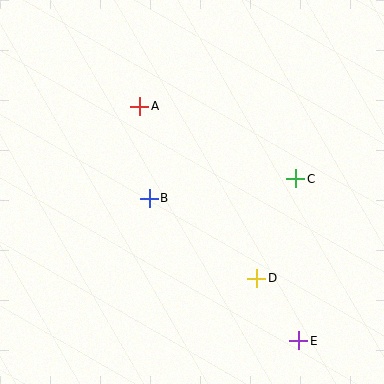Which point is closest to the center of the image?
Point B at (149, 198) is closest to the center.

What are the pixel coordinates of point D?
Point D is at (257, 278).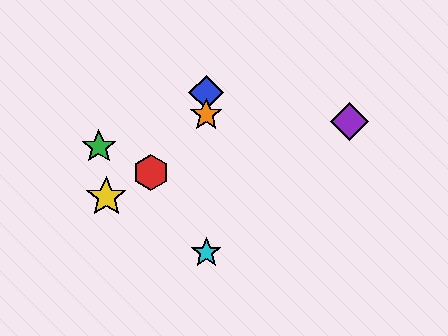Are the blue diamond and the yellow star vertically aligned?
No, the blue diamond is at x≈206 and the yellow star is at x≈106.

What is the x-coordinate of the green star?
The green star is at x≈99.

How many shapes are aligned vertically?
3 shapes (the blue diamond, the orange star, the cyan star) are aligned vertically.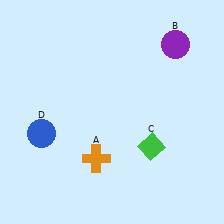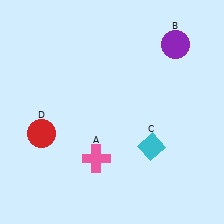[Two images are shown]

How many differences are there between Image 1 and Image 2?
There are 3 differences between the two images.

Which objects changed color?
A changed from orange to pink. C changed from green to cyan. D changed from blue to red.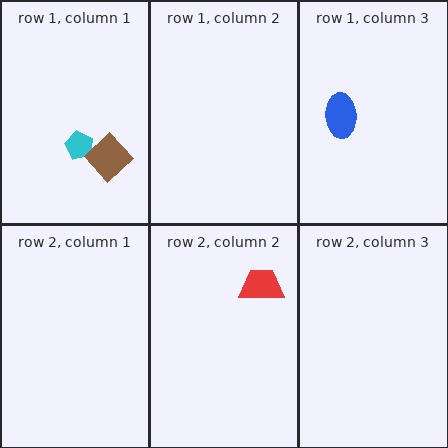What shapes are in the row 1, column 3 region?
The blue ellipse.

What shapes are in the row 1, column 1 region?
The cyan pentagon, the brown diamond.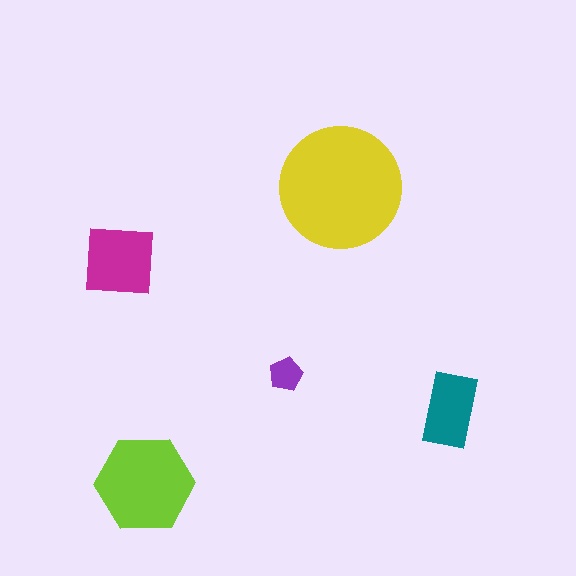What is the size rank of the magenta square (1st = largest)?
3rd.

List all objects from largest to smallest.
The yellow circle, the lime hexagon, the magenta square, the teal rectangle, the purple pentagon.